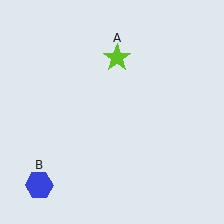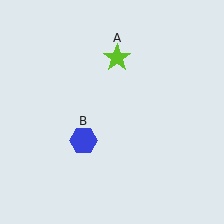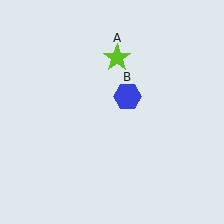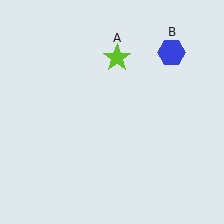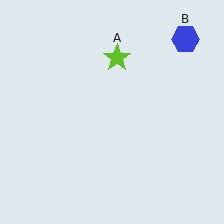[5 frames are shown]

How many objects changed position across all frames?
1 object changed position: blue hexagon (object B).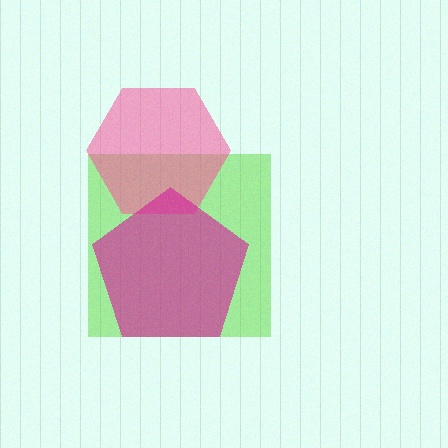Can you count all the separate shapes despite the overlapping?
Yes, there are 3 separate shapes.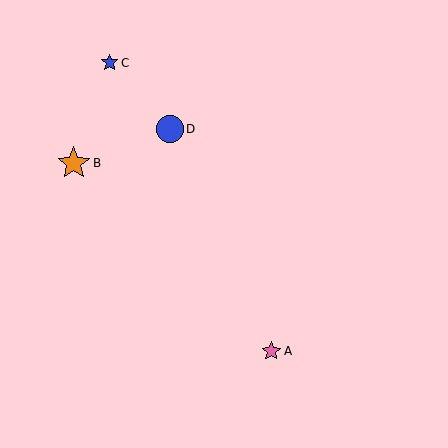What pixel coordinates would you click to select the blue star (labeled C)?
Click at (110, 63) to select the blue star C.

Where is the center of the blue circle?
The center of the blue circle is at (170, 129).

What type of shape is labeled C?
Shape C is a blue star.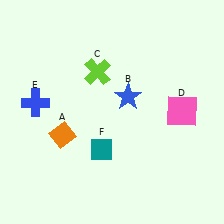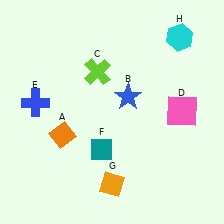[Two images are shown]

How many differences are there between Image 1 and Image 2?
There are 2 differences between the two images.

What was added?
An orange diamond (G), a cyan hexagon (H) were added in Image 2.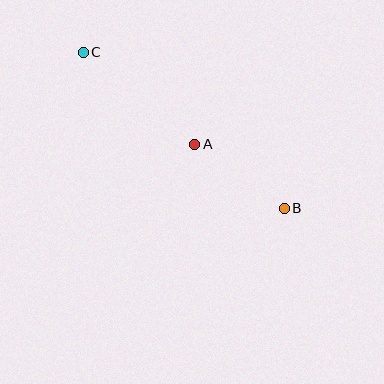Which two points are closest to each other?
Points A and B are closest to each other.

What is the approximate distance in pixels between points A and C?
The distance between A and C is approximately 144 pixels.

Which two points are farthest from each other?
Points B and C are farthest from each other.